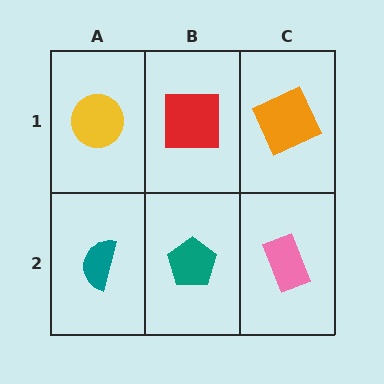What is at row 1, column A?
A yellow circle.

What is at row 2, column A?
A teal semicircle.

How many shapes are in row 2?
3 shapes.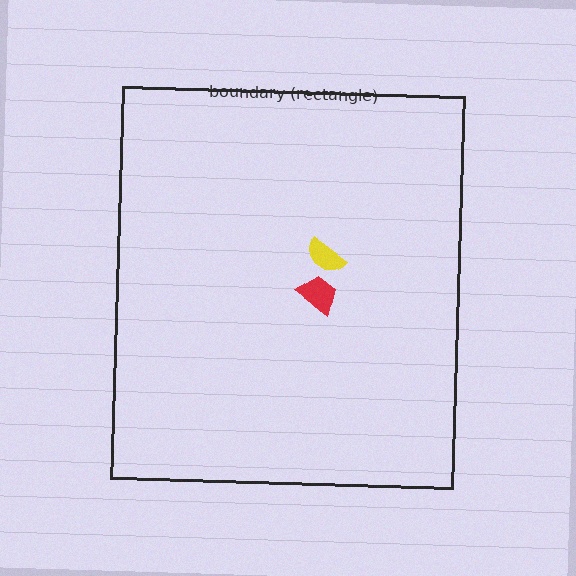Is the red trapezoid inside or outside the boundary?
Inside.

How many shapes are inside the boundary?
2 inside, 0 outside.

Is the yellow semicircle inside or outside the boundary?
Inside.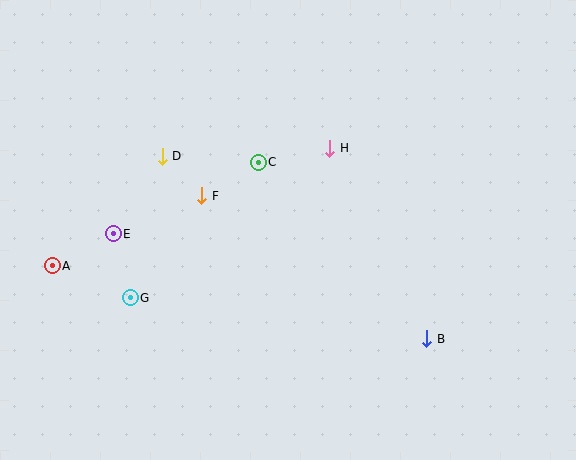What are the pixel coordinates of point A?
Point A is at (52, 266).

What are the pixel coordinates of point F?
Point F is at (202, 196).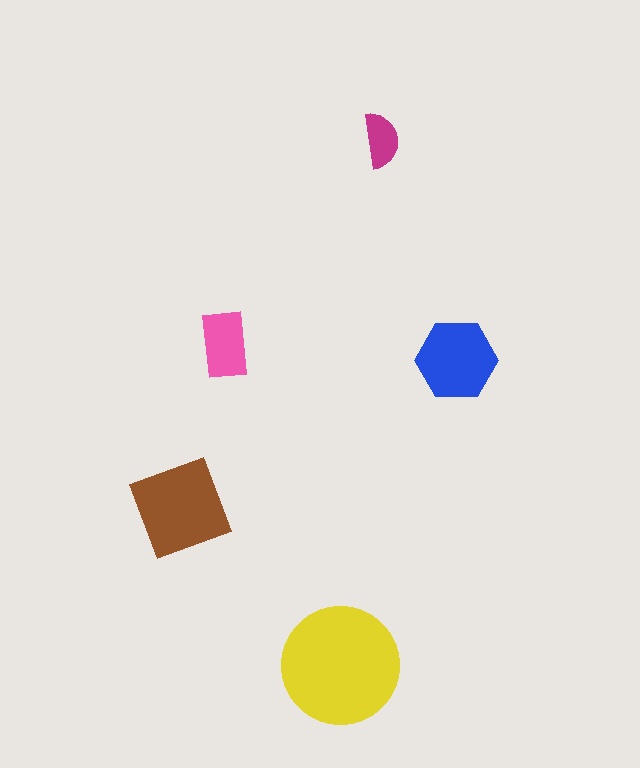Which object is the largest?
The yellow circle.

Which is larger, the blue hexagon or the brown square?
The brown square.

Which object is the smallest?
The magenta semicircle.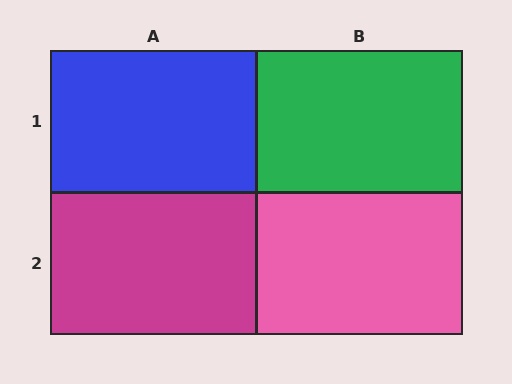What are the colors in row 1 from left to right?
Blue, green.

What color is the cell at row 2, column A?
Magenta.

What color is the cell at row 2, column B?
Pink.